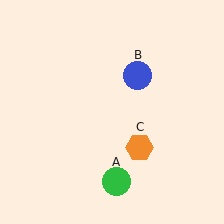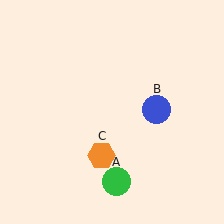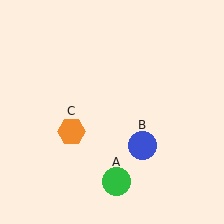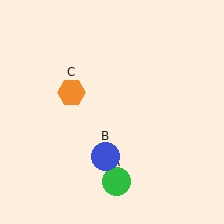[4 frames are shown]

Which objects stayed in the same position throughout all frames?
Green circle (object A) remained stationary.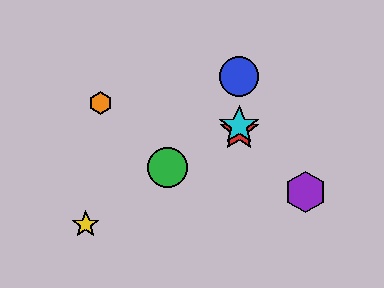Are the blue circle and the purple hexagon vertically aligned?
No, the blue circle is at x≈239 and the purple hexagon is at x≈306.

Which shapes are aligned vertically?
The red star, the blue circle, the cyan star are aligned vertically.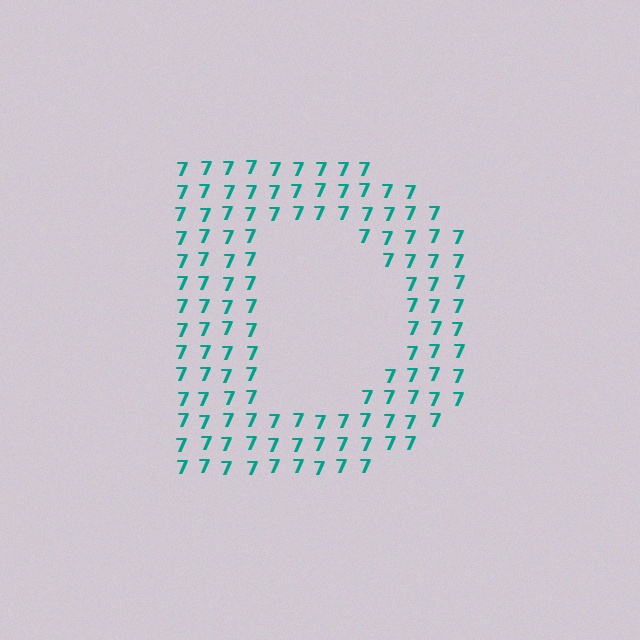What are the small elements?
The small elements are digit 7's.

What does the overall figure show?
The overall figure shows the letter D.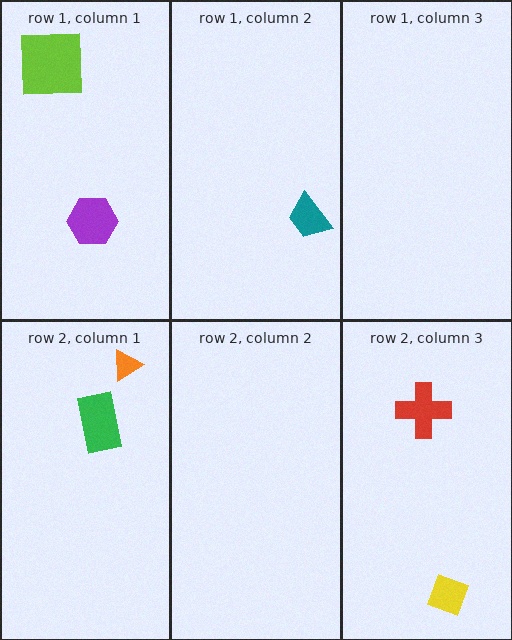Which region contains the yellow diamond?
The row 2, column 3 region.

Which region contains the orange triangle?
The row 2, column 1 region.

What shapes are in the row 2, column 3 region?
The red cross, the yellow diamond.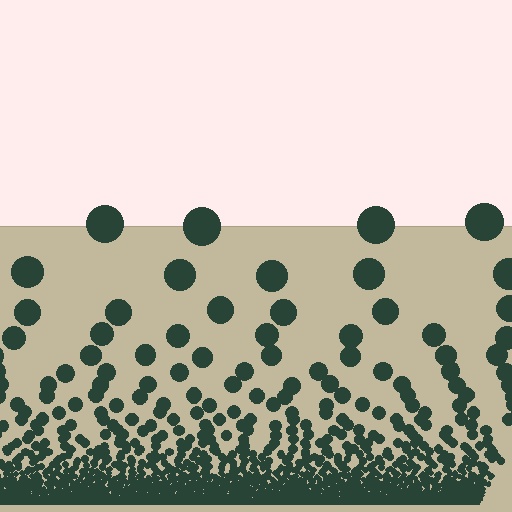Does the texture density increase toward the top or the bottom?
Density increases toward the bottom.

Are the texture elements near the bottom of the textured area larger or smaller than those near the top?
Smaller. The gradient is inverted — elements near the bottom are smaller and denser.